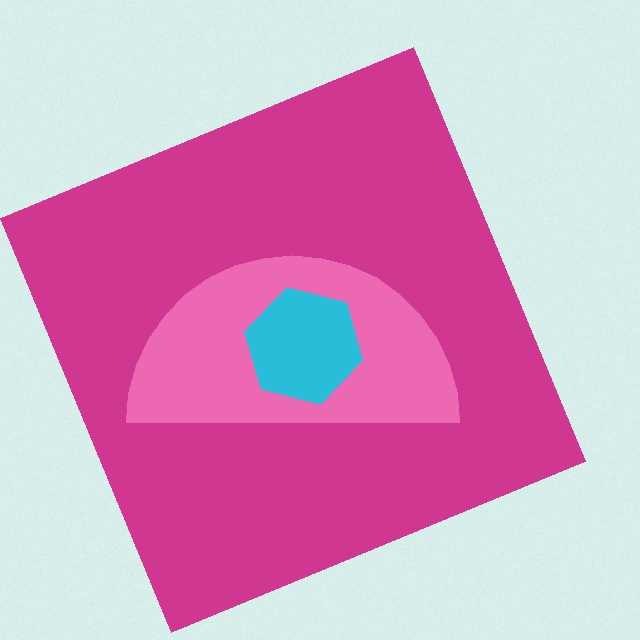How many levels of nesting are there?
3.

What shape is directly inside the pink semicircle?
The cyan hexagon.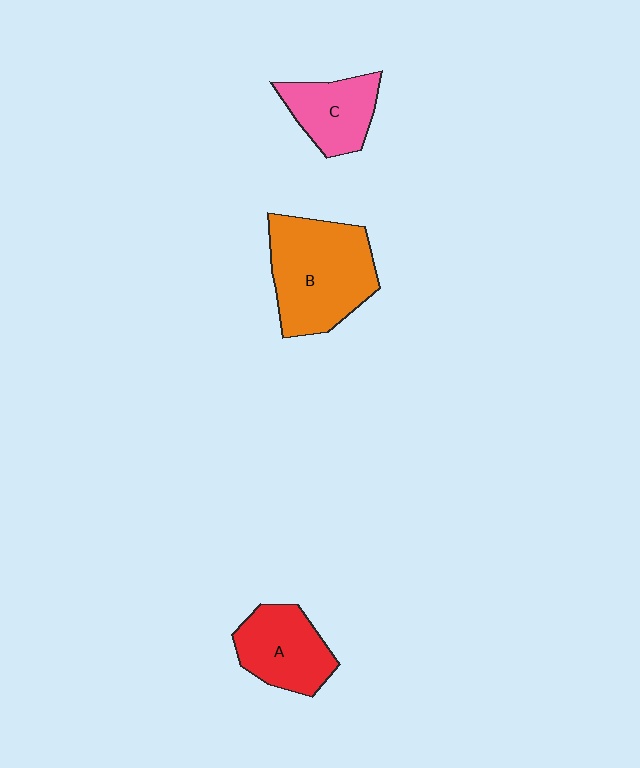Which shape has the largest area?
Shape B (orange).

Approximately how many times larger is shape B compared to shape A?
Approximately 1.5 times.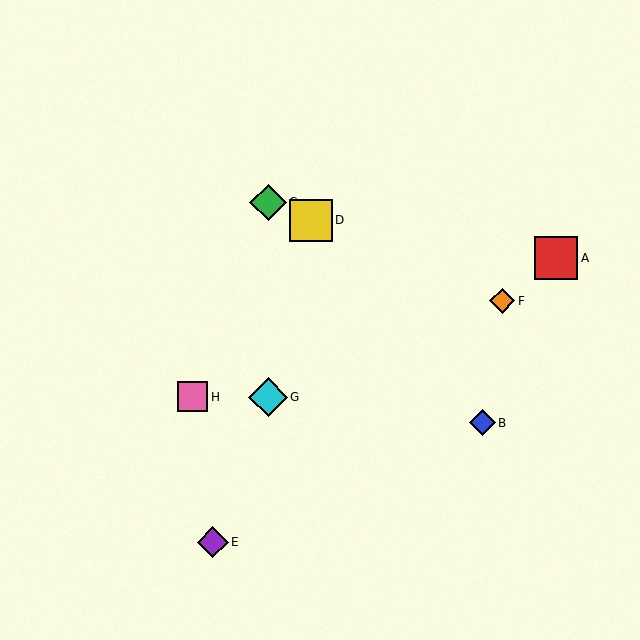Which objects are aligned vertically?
Objects C, G are aligned vertically.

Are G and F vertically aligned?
No, G is at x≈268 and F is at x≈502.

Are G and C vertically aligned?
Yes, both are at x≈268.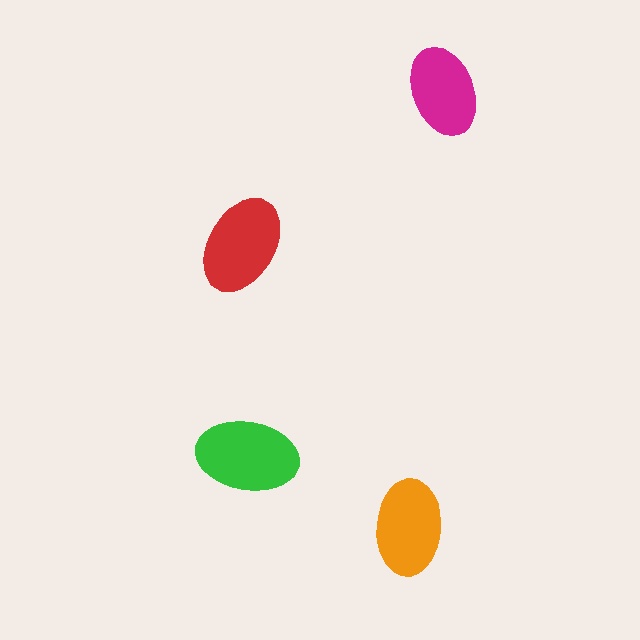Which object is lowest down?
The orange ellipse is bottommost.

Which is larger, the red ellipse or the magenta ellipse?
The red one.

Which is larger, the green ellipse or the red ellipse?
The green one.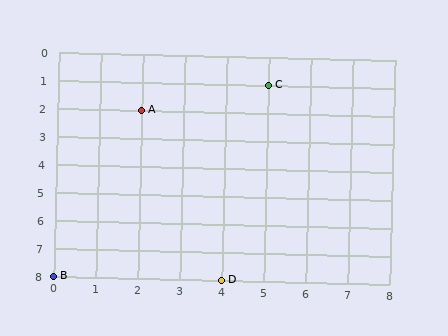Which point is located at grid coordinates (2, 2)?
Point A is at (2, 2).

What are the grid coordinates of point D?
Point D is at grid coordinates (4, 8).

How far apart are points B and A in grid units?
Points B and A are 2 columns and 6 rows apart (about 6.3 grid units diagonally).